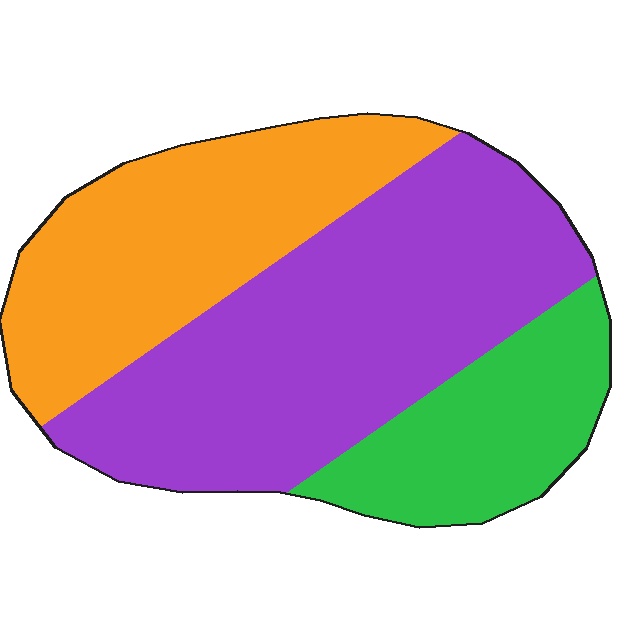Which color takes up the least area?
Green, at roughly 20%.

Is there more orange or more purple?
Purple.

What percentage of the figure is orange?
Orange takes up about one third (1/3) of the figure.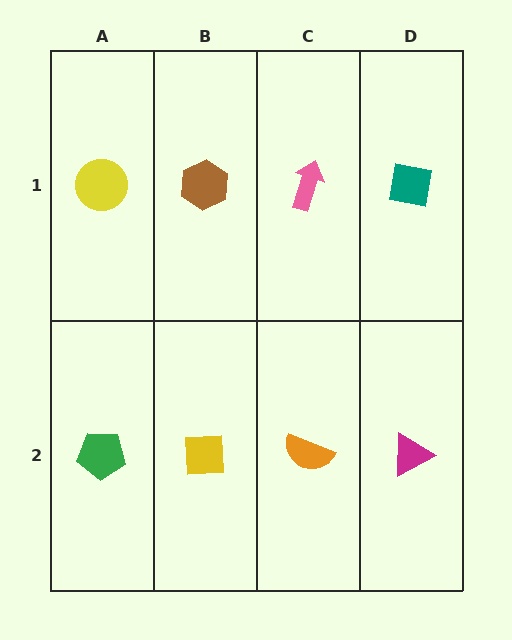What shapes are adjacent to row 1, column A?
A green pentagon (row 2, column A), a brown hexagon (row 1, column B).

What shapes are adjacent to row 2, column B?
A brown hexagon (row 1, column B), a green pentagon (row 2, column A), an orange semicircle (row 2, column C).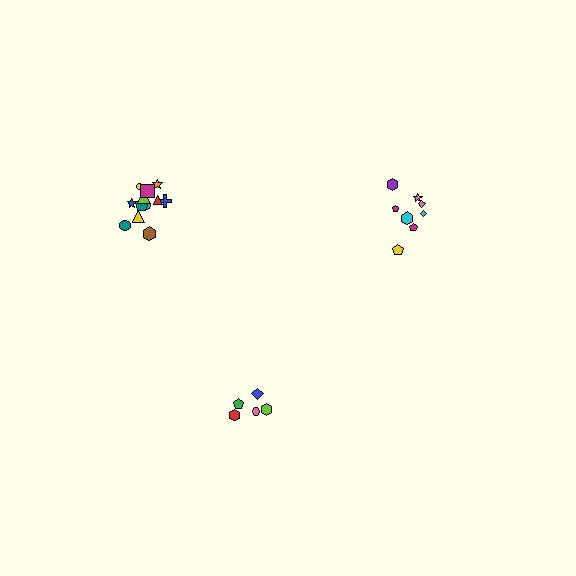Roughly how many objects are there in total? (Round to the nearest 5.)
Roughly 25 objects in total.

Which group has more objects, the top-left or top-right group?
The top-left group.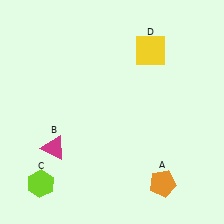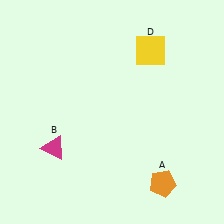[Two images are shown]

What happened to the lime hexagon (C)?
The lime hexagon (C) was removed in Image 2. It was in the bottom-left area of Image 1.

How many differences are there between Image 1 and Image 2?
There is 1 difference between the two images.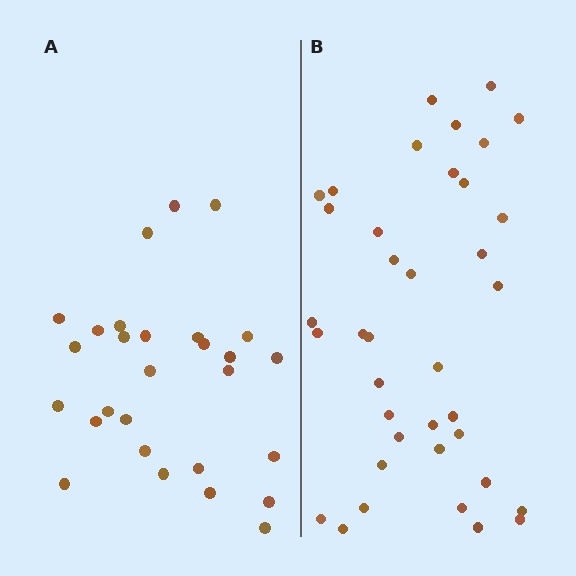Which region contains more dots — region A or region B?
Region B (the right region) has more dots.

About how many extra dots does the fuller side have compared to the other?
Region B has roughly 10 or so more dots than region A.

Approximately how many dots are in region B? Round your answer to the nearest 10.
About 40 dots. (The exact count is 38, which rounds to 40.)